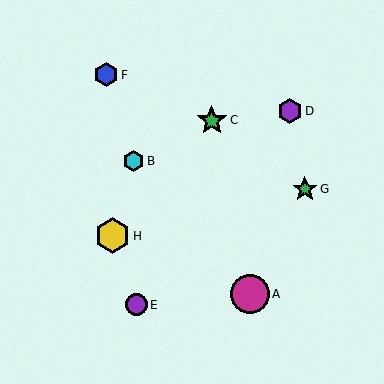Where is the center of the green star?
The center of the green star is at (305, 189).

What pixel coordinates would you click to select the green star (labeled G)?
Click at (305, 189) to select the green star G.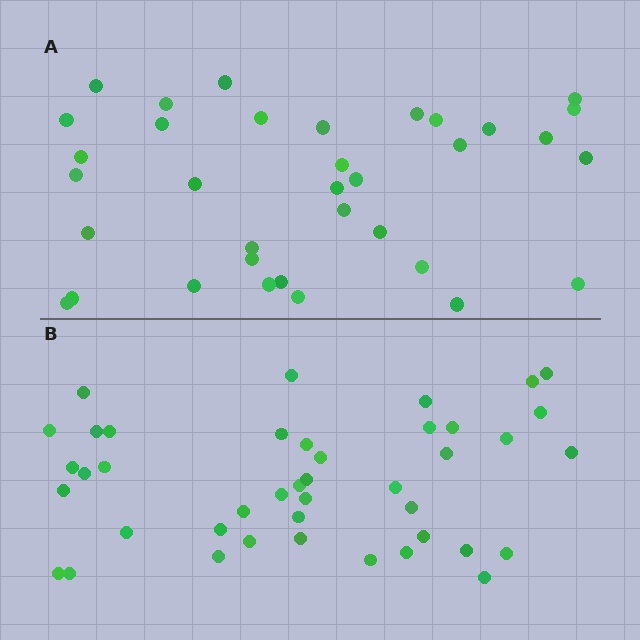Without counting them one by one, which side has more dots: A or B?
Region B (the bottom region) has more dots.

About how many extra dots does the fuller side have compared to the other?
Region B has roughly 8 or so more dots than region A.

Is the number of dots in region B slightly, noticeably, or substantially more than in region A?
Region B has only slightly more — the two regions are fairly close. The ratio is roughly 1.2 to 1.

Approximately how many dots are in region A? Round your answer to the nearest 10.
About 40 dots. (The exact count is 35, which rounds to 40.)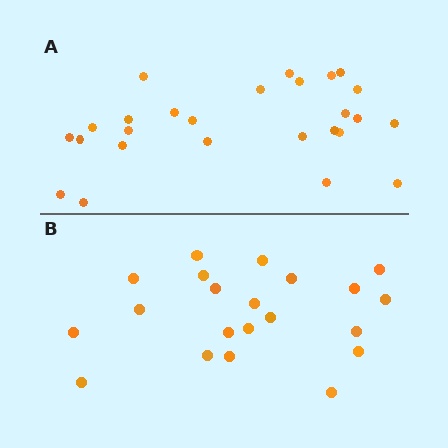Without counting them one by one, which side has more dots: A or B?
Region A (the top region) has more dots.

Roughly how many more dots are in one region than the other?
Region A has about 5 more dots than region B.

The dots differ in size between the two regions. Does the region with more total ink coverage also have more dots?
No. Region B has more total ink coverage because its dots are larger, but region A actually contains more individual dots. Total area can be misleading — the number of items is what matters here.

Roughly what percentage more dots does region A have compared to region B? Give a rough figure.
About 25% more.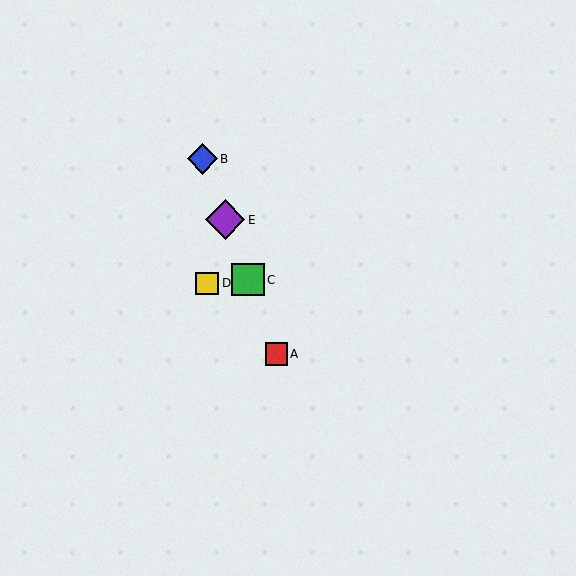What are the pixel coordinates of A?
Object A is at (276, 354).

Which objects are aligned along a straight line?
Objects A, B, C, E are aligned along a straight line.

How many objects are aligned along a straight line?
4 objects (A, B, C, E) are aligned along a straight line.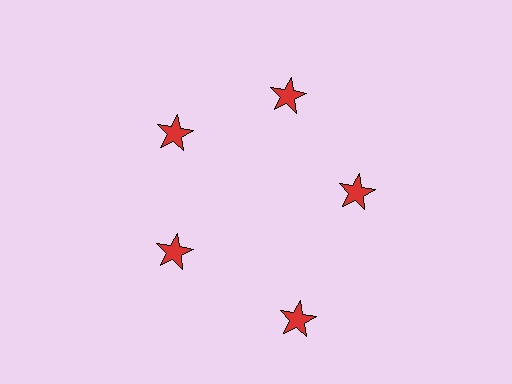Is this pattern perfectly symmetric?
No. The 5 red stars are arranged in a ring, but one element near the 5 o'clock position is pushed outward from the center, breaking the 5-fold rotational symmetry.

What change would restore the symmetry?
The symmetry would be restored by moving it inward, back onto the ring so that all 5 stars sit at equal angles and equal distance from the center.